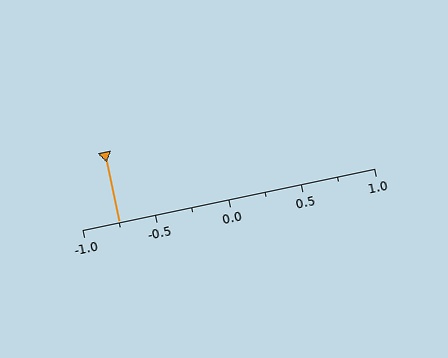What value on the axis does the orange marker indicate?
The marker indicates approximately -0.75.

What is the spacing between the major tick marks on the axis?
The major ticks are spaced 0.5 apart.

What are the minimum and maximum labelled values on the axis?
The axis runs from -1.0 to 1.0.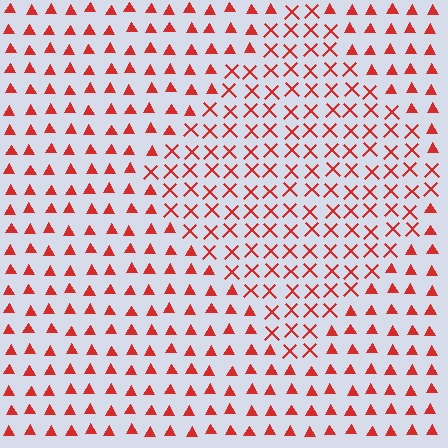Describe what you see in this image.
The image is filled with small red elements arranged in a uniform grid. A diamond-shaped region contains X marks, while the surrounding area contains triangles. The boundary is defined purely by the change in element shape.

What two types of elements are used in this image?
The image uses X marks inside the diamond region and triangles outside it.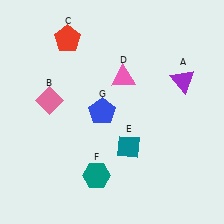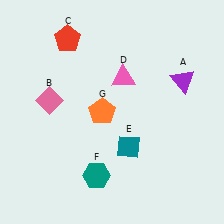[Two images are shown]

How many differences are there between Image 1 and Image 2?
There is 1 difference between the two images.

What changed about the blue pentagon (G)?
In Image 1, G is blue. In Image 2, it changed to orange.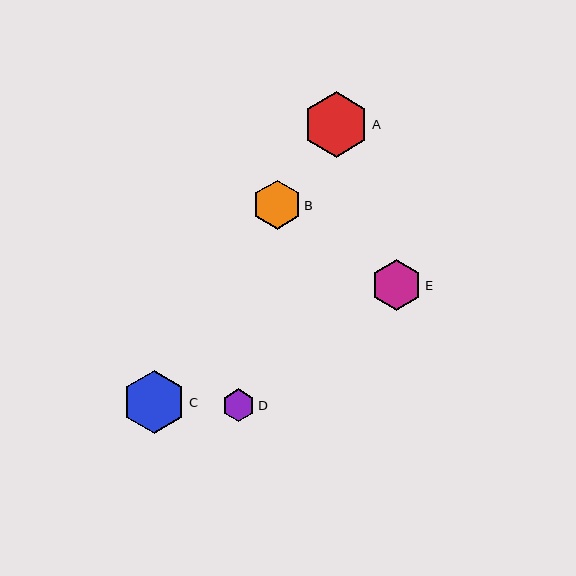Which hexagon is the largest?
Hexagon A is the largest with a size of approximately 65 pixels.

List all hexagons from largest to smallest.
From largest to smallest: A, C, E, B, D.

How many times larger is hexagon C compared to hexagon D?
Hexagon C is approximately 2.0 times the size of hexagon D.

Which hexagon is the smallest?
Hexagon D is the smallest with a size of approximately 33 pixels.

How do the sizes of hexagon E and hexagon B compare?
Hexagon E and hexagon B are approximately the same size.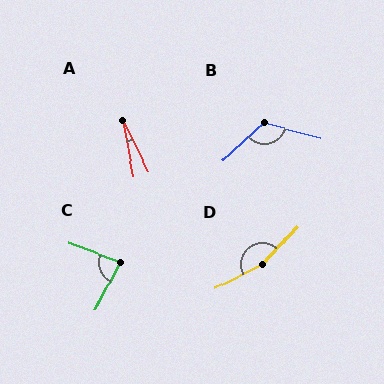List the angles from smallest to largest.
A (15°), C (83°), B (123°), D (160°).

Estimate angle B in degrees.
Approximately 123 degrees.